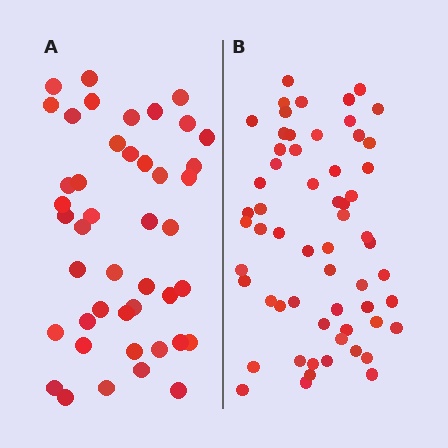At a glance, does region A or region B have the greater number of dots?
Region B (the right region) has more dots.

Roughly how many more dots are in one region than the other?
Region B has approximately 15 more dots than region A.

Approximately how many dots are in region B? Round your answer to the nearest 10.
About 60 dots.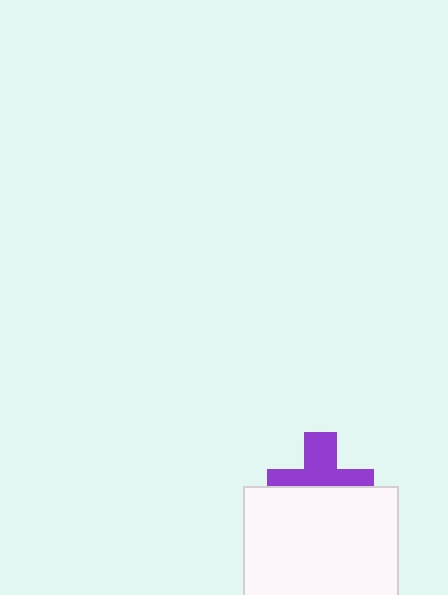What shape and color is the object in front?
The object in front is a white rectangle.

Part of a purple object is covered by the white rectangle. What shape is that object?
It is a cross.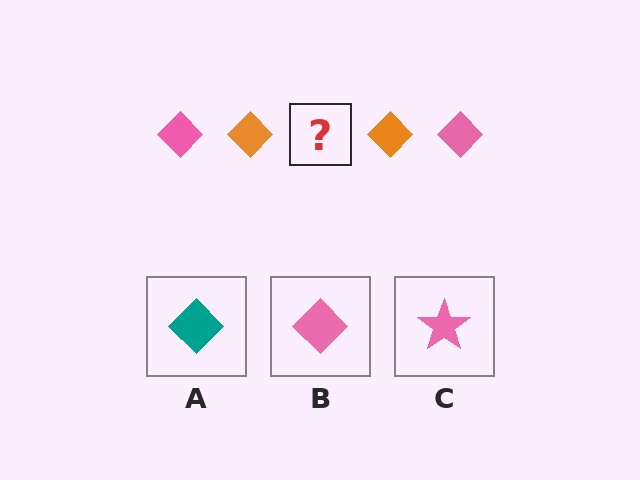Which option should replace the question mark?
Option B.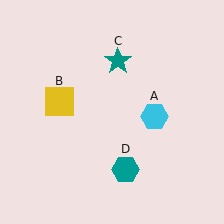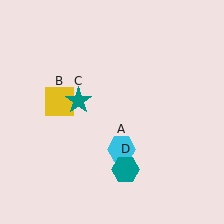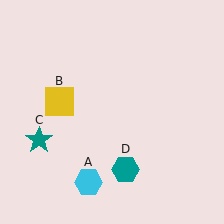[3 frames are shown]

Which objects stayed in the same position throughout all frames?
Yellow square (object B) and teal hexagon (object D) remained stationary.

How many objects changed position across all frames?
2 objects changed position: cyan hexagon (object A), teal star (object C).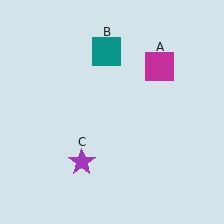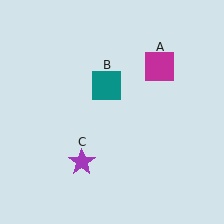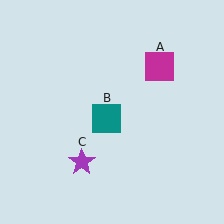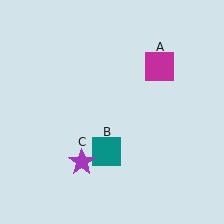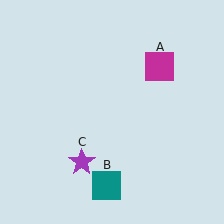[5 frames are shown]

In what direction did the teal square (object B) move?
The teal square (object B) moved down.